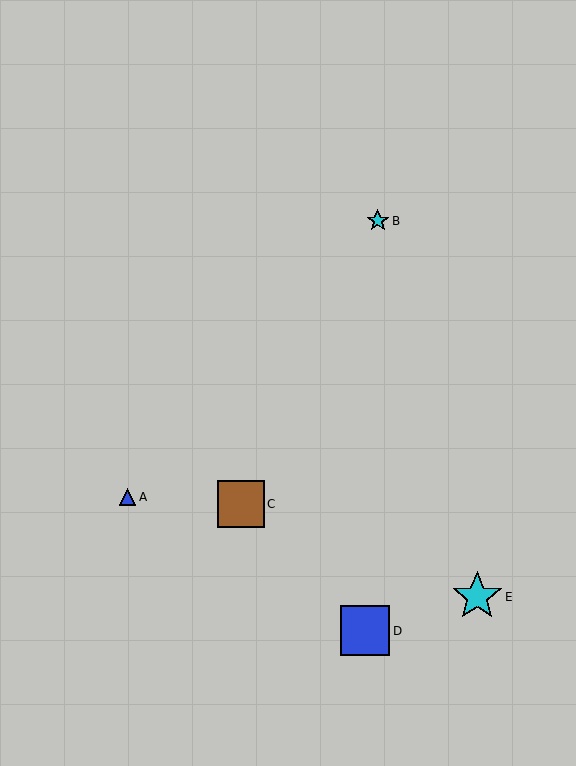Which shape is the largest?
The cyan star (labeled E) is the largest.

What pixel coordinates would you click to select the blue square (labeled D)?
Click at (365, 631) to select the blue square D.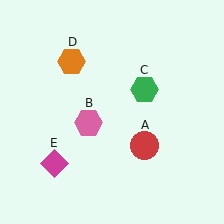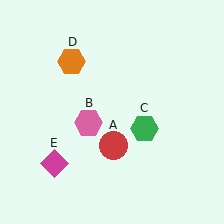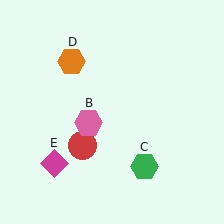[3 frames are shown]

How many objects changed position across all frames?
2 objects changed position: red circle (object A), green hexagon (object C).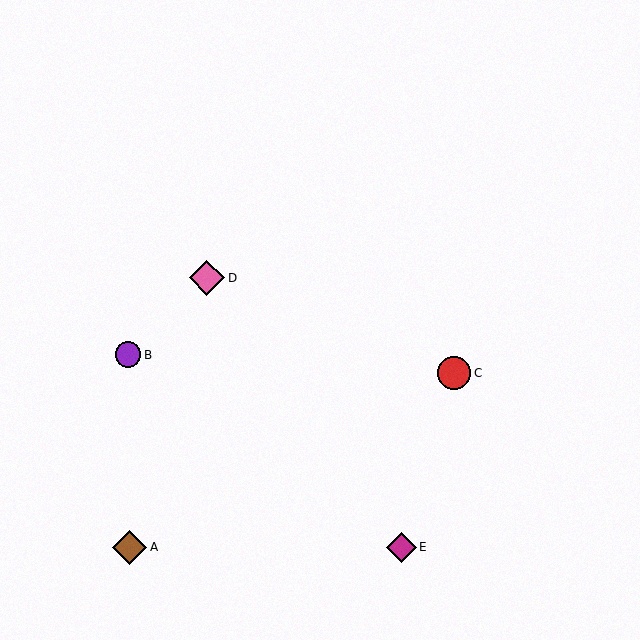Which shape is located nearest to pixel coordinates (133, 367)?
The purple circle (labeled B) at (128, 355) is nearest to that location.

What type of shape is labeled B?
Shape B is a purple circle.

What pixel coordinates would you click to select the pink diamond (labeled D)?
Click at (207, 278) to select the pink diamond D.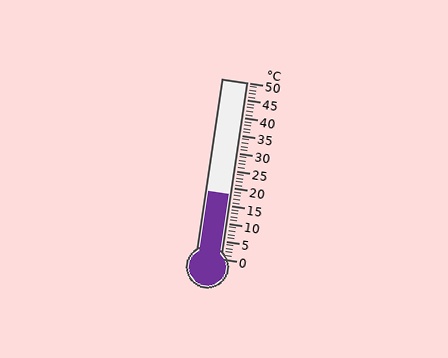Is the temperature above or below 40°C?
The temperature is below 40°C.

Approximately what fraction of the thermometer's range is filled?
The thermometer is filled to approximately 35% of its range.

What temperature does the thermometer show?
The thermometer shows approximately 18°C.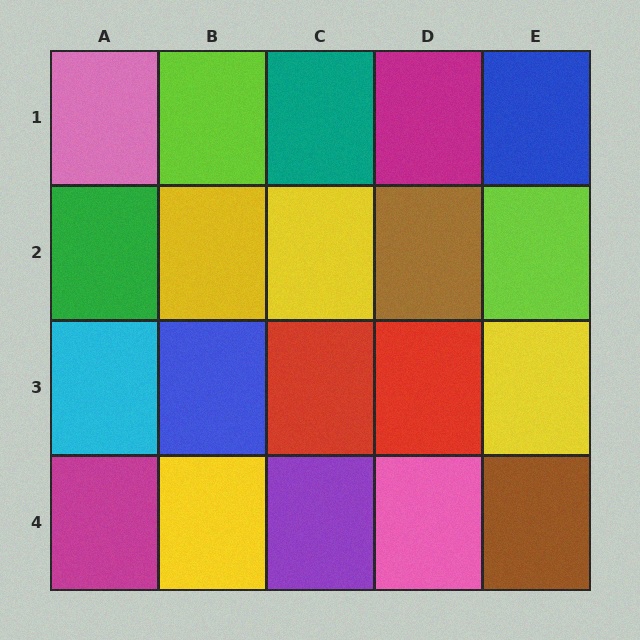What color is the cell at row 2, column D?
Brown.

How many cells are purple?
1 cell is purple.